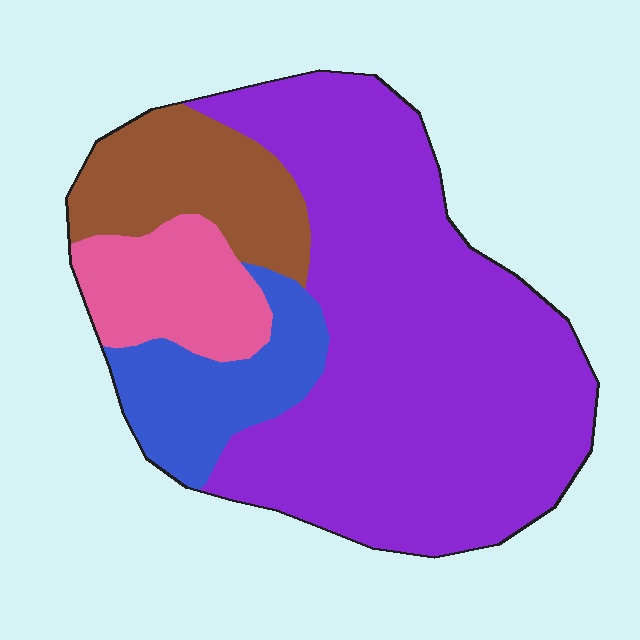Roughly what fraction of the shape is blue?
Blue takes up less than a sixth of the shape.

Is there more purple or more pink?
Purple.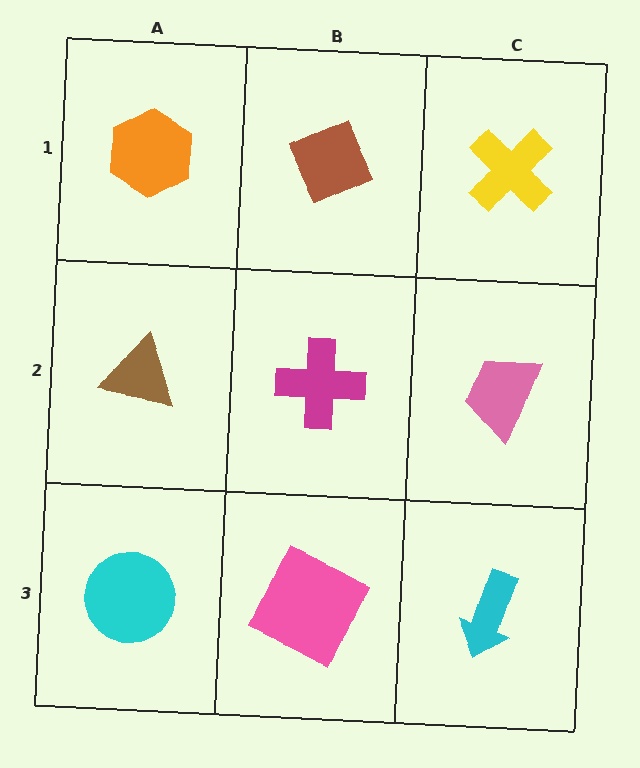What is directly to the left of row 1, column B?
An orange hexagon.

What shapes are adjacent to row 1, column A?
A brown triangle (row 2, column A), a brown diamond (row 1, column B).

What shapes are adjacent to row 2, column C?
A yellow cross (row 1, column C), a cyan arrow (row 3, column C), a magenta cross (row 2, column B).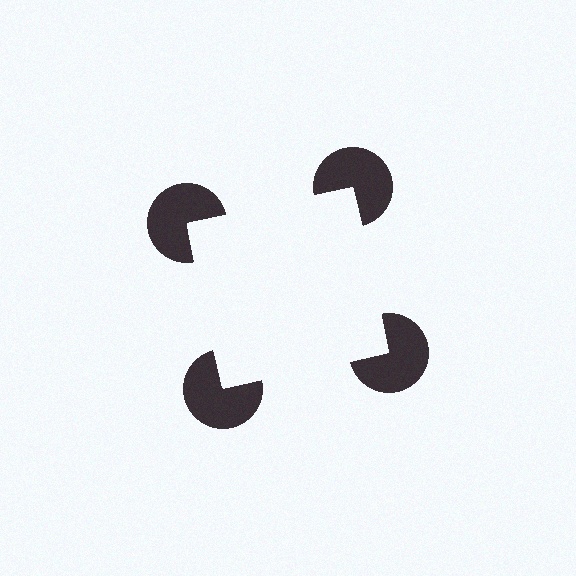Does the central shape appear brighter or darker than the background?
It typically appears slightly brighter than the background, even though no actual brightness change is drawn.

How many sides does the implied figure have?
4 sides.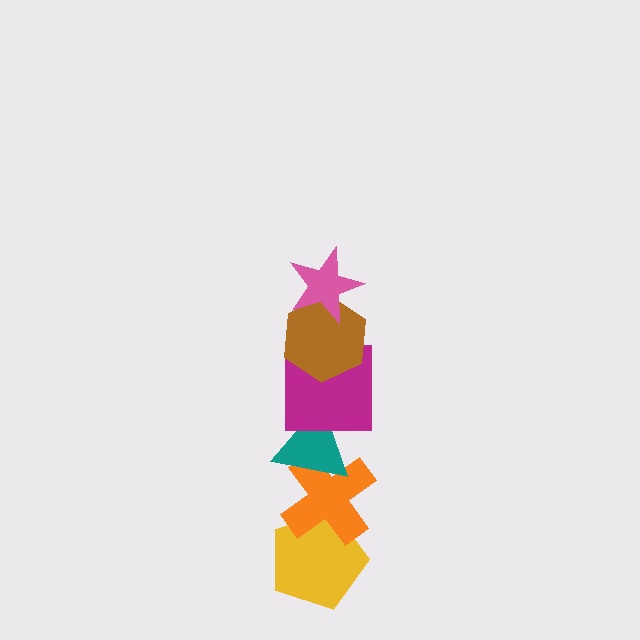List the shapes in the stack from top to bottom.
From top to bottom: the pink star, the brown hexagon, the magenta square, the teal triangle, the orange cross, the yellow pentagon.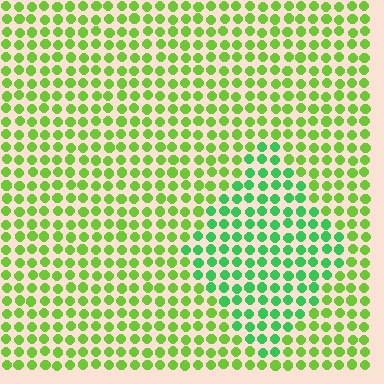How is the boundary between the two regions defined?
The boundary is defined purely by a slight shift in hue (about 36 degrees). Spacing, size, and orientation are identical on both sides.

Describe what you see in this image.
The image is filled with small lime elements in a uniform arrangement. A diamond-shaped region is visible where the elements are tinted to a slightly different hue, forming a subtle color boundary.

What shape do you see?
I see a diamond.